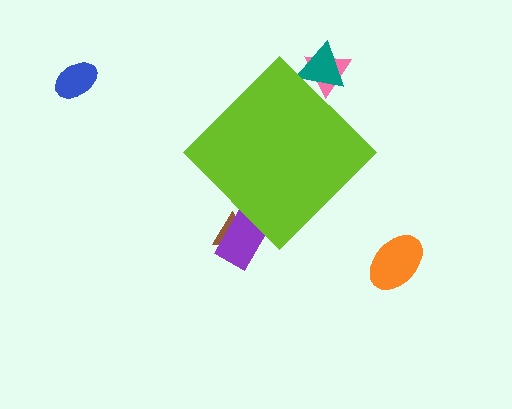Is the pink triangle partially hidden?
Yes, the pink triangle is partially hidden behind the lime diamond.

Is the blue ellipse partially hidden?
No, the blue ellipse is fully visible.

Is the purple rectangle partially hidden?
Yes, the purple rectangle is partially hidden behind the lime diamond.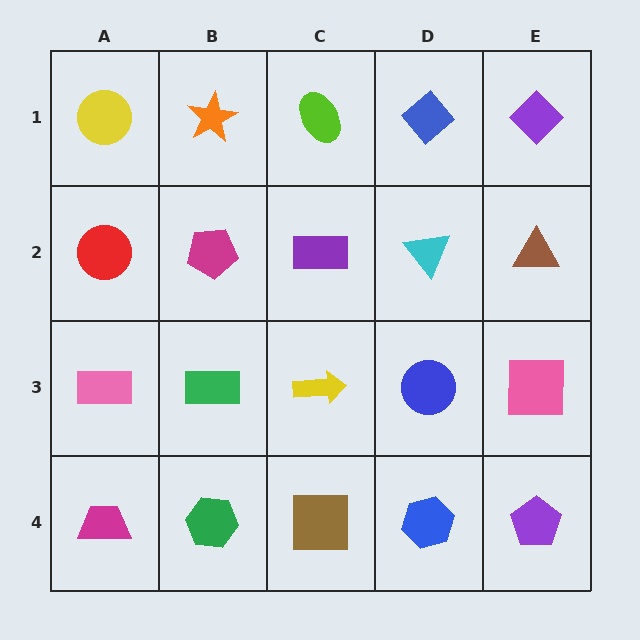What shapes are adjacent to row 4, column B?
A green rectangle (row 3, column B), a magenta trapezoid (row 4, column A), a brown square (row 4, column C).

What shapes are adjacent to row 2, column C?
A lime ellipse (row 1, column C), a yellow arrow (row 3, column C), a magenta pentagon (row 2, column B), a cyan triangle (row 2, column D).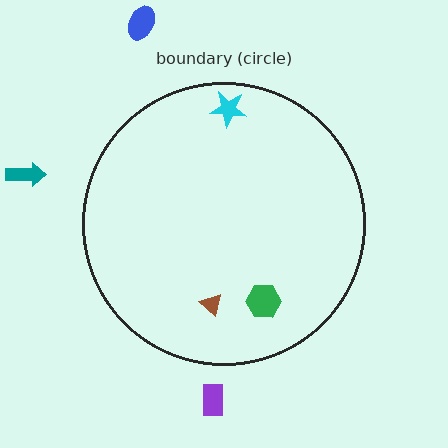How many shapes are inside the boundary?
3 inside, 3 outside.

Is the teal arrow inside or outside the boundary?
Outside.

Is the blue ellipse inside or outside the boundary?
Outside.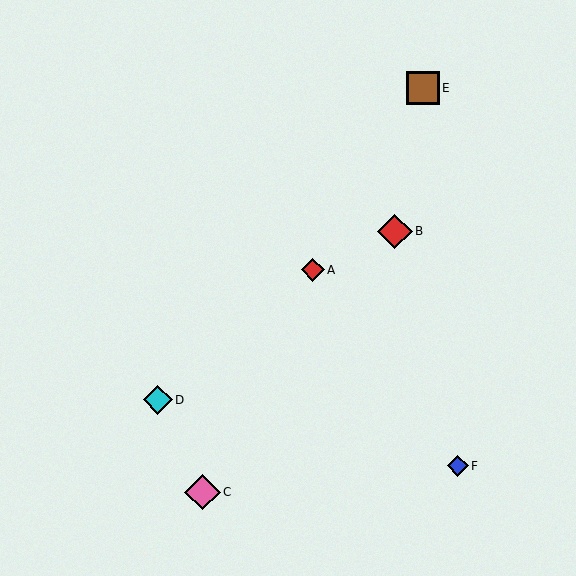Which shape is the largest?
The pink diamond (labeled C) is the largest.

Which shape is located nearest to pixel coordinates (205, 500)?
The pink diamond (labeled C) at (202, 492) is nearest to that location.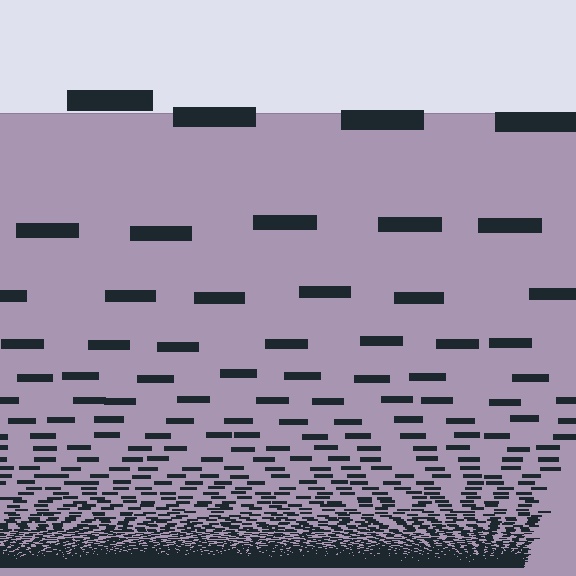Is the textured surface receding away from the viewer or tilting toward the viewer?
The surface appears to tilt toward the viewer. Texture elements get larger and sparser toward the top.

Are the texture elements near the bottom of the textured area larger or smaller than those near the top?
Smaller. The gradient is inverted — elements near the bottom are smaller and denser.